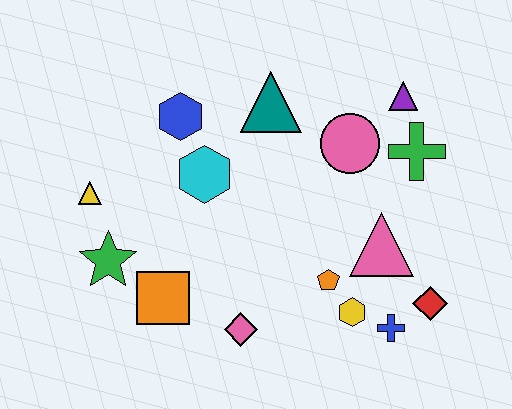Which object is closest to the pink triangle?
The orange pentagon is closest to the pink triangle.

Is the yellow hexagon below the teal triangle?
Yes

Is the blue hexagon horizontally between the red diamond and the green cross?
No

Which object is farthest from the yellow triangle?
The red diamond is farthest from the yellow triangle.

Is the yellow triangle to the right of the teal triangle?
No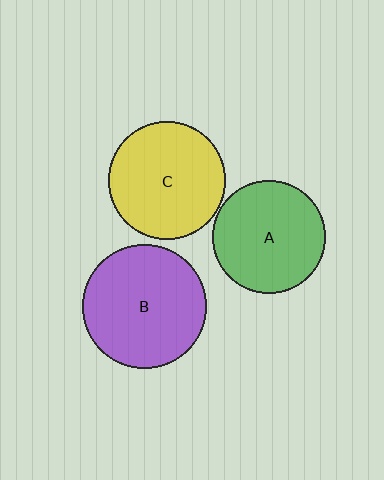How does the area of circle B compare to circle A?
Approximately 1.2 times.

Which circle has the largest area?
Circle B (purple).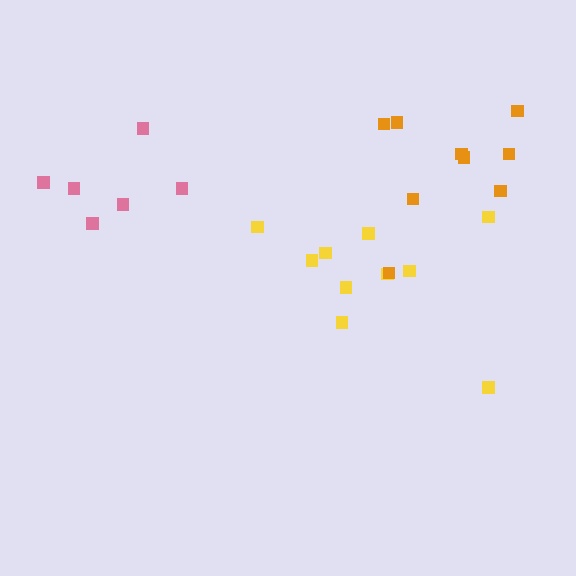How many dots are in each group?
Group 1: 10 dots, Group 2: 6 dots, Group 3: 9 dots (25 total).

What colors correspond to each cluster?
The clusters are colored: yellow, pink, orange.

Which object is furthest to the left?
The pink cluster is leftmost.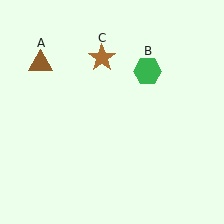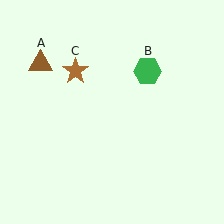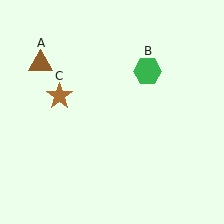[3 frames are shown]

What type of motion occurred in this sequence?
The brown star (object C) rotated counterclockwise around the center of the scene.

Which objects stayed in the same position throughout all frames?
Brown triangle (object A) and green hexagon (object B) remained stationary.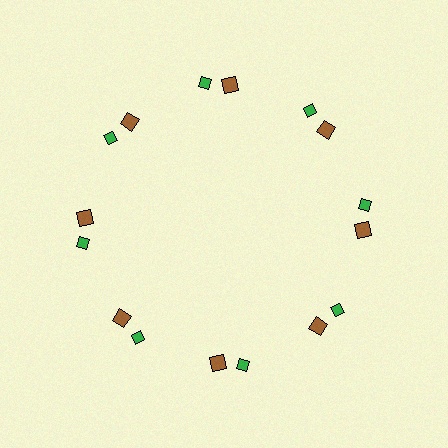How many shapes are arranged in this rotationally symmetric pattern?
There are 16 shapes, arranged in 8 groups of 2.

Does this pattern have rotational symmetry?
Yes, this pattern has 8-fold rotational symmetry. It looks the same after rotating 45 degrees around the center.